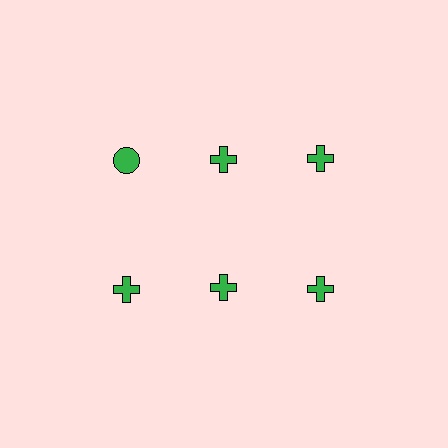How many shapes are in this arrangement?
There are 6 shapes arranged in a grid pattern.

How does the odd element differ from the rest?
It has a different shape: circle instead of cross.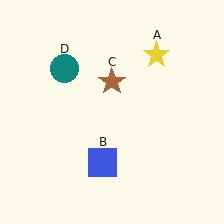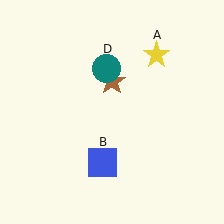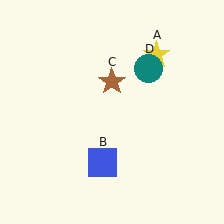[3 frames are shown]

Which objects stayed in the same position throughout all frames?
Yellow star (object A) and blue square (object B) and brown star (object C) remained stationary.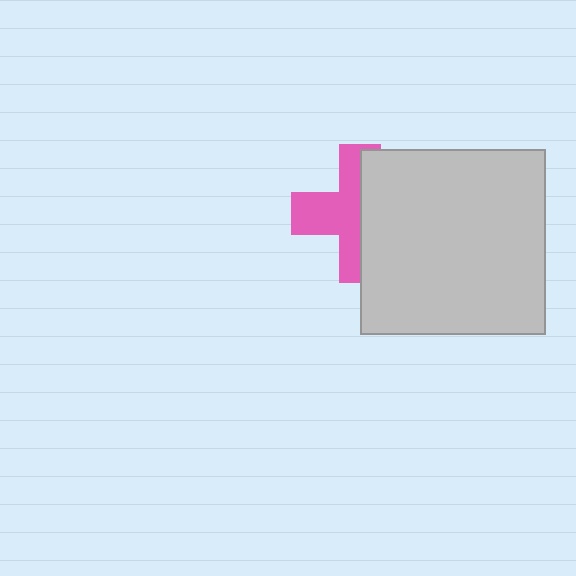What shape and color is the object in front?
The object in front is a light gray square.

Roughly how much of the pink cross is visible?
About half of it is visible (roughly 50%).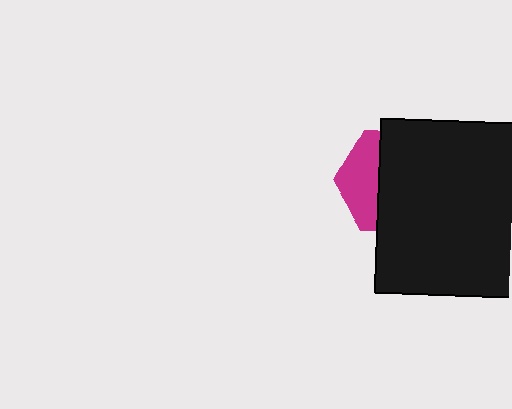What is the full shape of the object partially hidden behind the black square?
The partially hidden object is a magenta hexagon.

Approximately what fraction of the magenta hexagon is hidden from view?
Roughly 64% of the magenta hexagon is hidden behind the black square.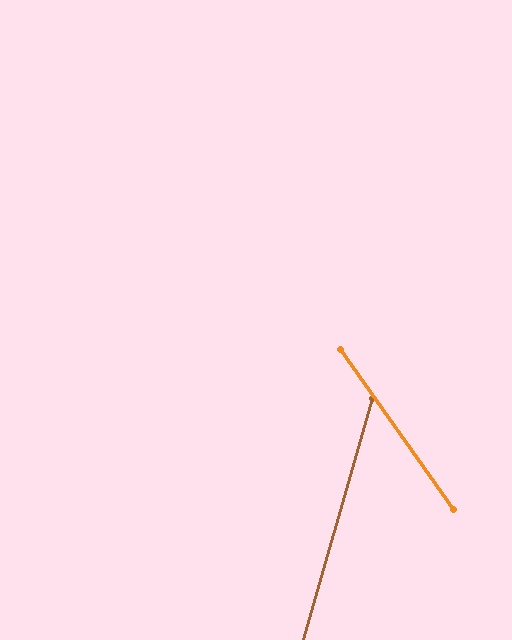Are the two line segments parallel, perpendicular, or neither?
Neither parallel nor perpendicular — they differ by about 51°.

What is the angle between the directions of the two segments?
Approximately 51 degrees.